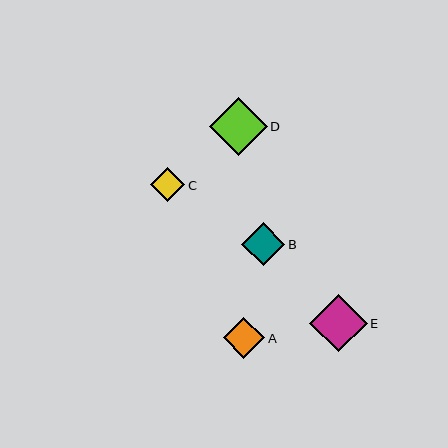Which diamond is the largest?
Diamond D is the largest with a size of approximately 58 pixels.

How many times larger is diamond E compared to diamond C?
Diamond E is approximately 1.7 times the size of diamond C.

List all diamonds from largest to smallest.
From largest to smallest: D, E, B, A, C.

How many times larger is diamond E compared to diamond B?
Diamond E is approximately 1.3 times the size of diamond B.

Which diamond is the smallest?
Diamond C is the smallest with a size of approximately 34 pixels.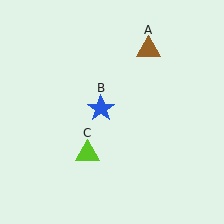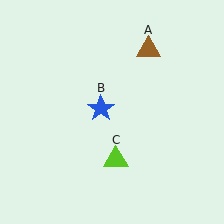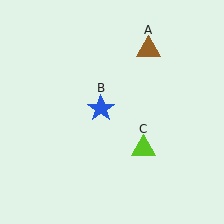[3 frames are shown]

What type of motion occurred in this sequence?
The lime triangle (object C) rotated counterclockwise around the center of the scene.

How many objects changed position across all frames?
1 object changed position: lime triangle (object C).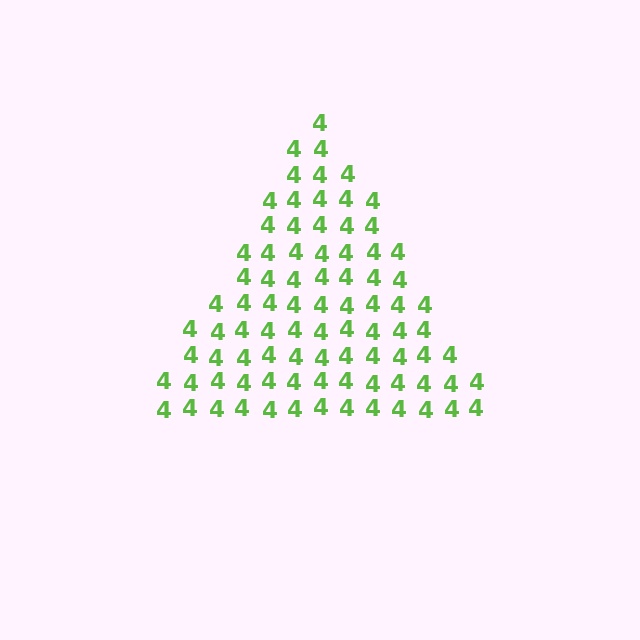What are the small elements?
The small elements are digit 4's.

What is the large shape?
The large shape is a triangle.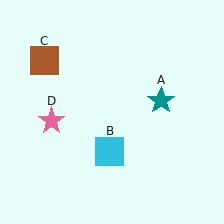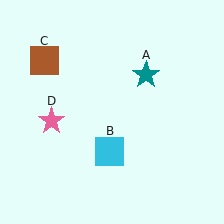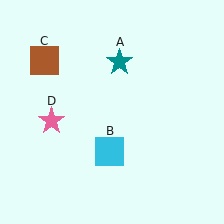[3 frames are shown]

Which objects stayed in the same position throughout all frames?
Cyan square (object B) and brown square (object C) and pink star (object D) remained stationary.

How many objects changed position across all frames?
1 object changed position: teal star (object A).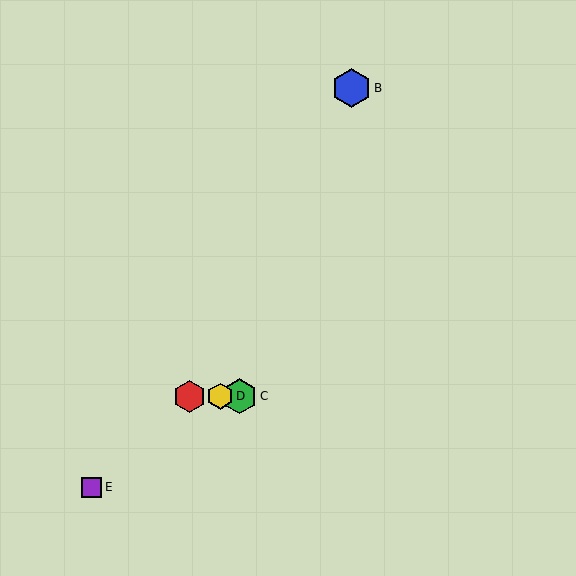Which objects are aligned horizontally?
Objects A, C, D are aligned horizontally.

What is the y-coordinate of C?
Object C is at y≈396.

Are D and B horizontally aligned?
No, D is at y≈396 and B is at y≈88.